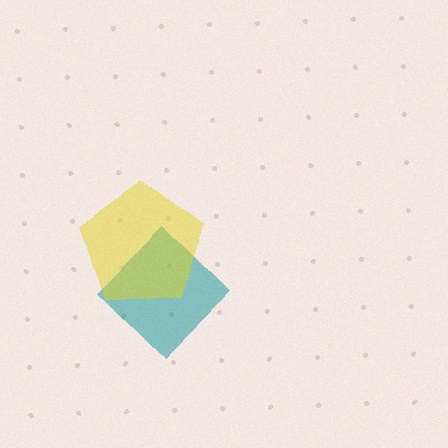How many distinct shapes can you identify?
There are 2 distinct shapes: a teal diamond, a yellow pentagon.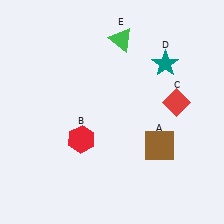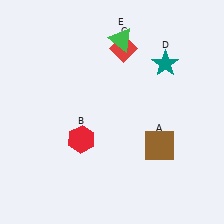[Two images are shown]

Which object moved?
The red diamond (C) moved up.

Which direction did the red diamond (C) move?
The red diamond (C) moved up.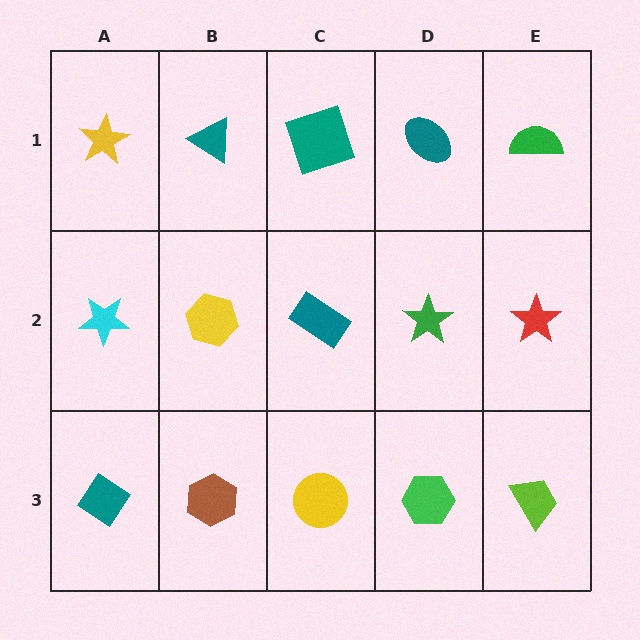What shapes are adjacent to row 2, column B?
A teal triangle (row 1, column B), a brown hexagon (row 3, column B), a cyan star (row 2, column A), a teal rectangle (row 2, column C).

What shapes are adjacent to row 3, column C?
A teal rectangle (row 2, column C), a brown hexagon (row 3, column B), a green hexagon (row 3, column D).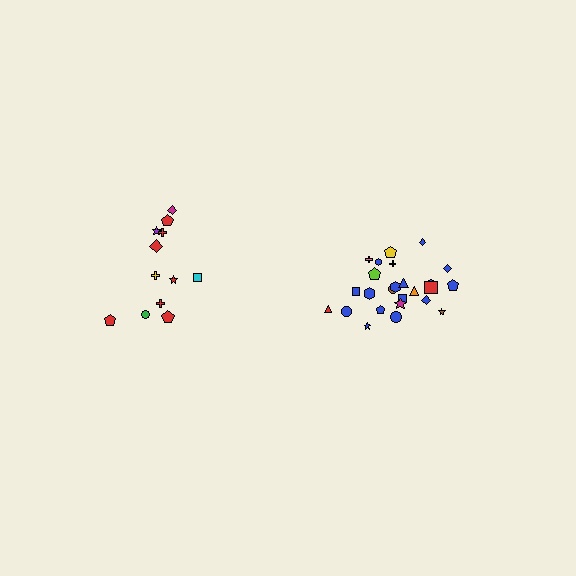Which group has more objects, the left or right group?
The right group.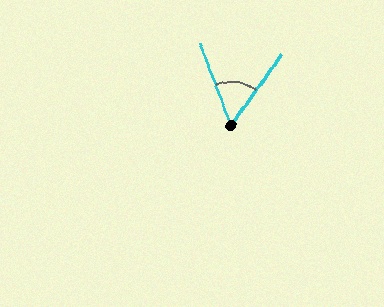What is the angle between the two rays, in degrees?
Approximately 56 degrees.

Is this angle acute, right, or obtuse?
It is acute.